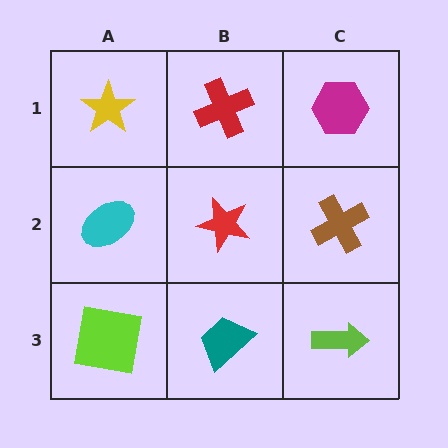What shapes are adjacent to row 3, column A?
A cyan ellipse (row 2, column A), a teal trapezoid (row 3, column B).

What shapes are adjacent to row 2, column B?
A red cross (row 1, column B), a teal trapezoid (row 3, column B), a cyan ellipse (row 2, column A), a brown cross (row 2, column C).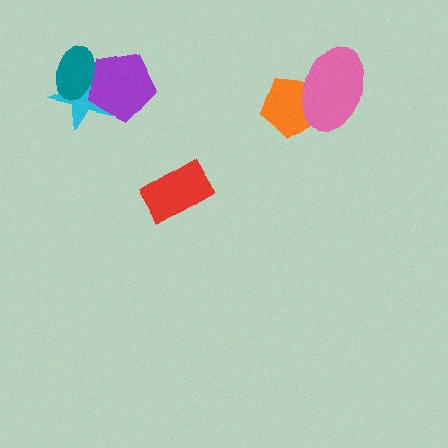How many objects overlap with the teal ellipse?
2 objects overlap with the teal ellipse.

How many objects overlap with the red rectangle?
0 objects overlap with the red rectangle.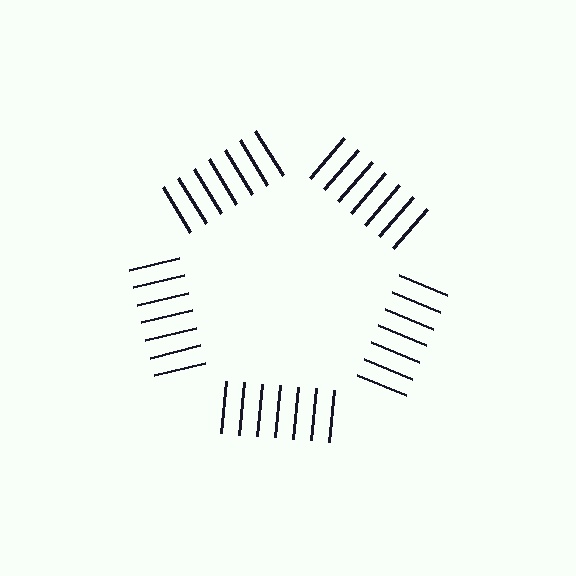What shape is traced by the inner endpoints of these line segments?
An illusory pentagon — the line segments terminate on its edges but no continuous stroke is drawn.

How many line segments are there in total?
35 — 7 along each of the 5 edges.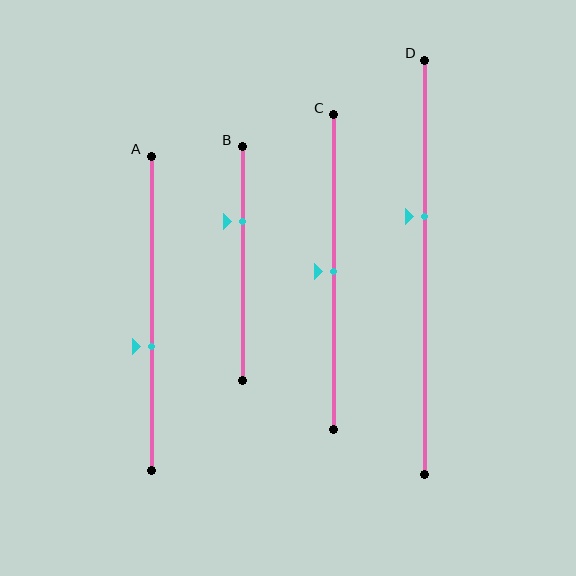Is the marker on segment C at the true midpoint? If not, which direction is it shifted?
Yes, the marker on segment C is at the true midpoint.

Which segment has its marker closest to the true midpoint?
Segment C has its marker closest to the true midpoint.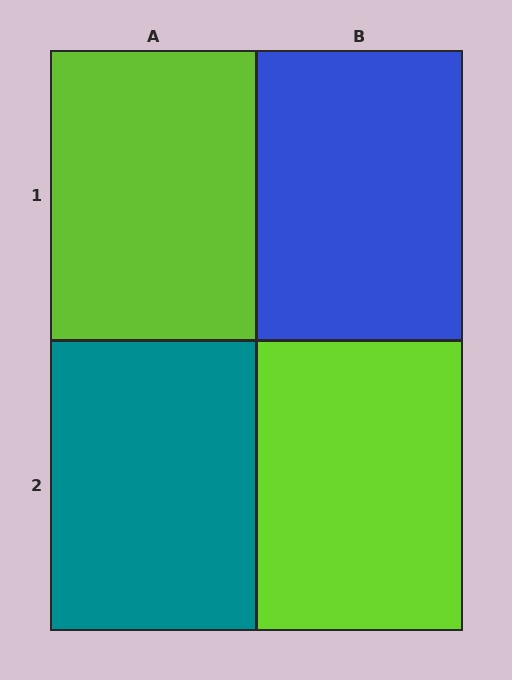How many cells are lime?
2 cells are lime.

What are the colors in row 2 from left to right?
Teal, lime.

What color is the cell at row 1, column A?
Lime.